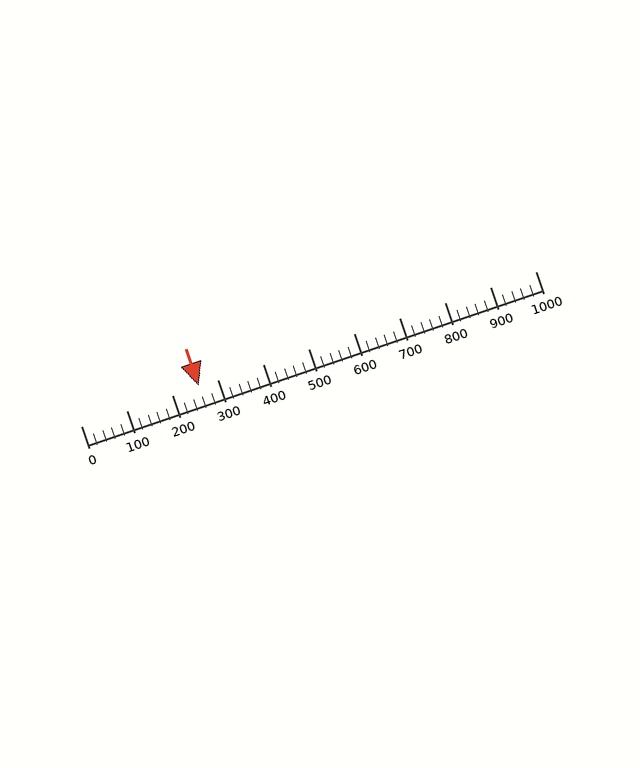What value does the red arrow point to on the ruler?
The red arrow points to approximately 260.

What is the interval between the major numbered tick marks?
The major tick marks are spaced 100 units apart.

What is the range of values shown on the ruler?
The ruler shows values from 0 to 1000.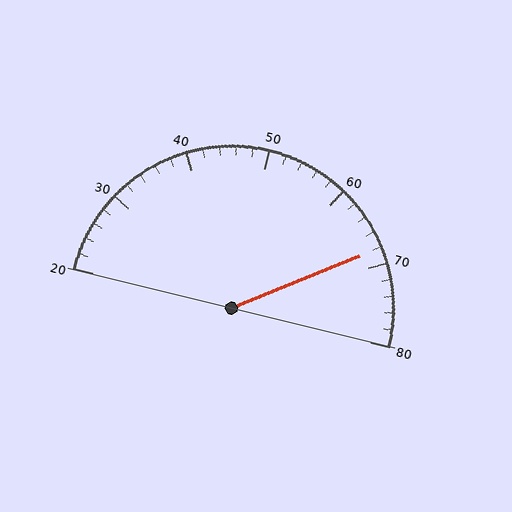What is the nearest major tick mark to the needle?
The nearest major tick mark is 70.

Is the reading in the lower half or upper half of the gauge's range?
The reading is in the upper half of the range (20 to 80).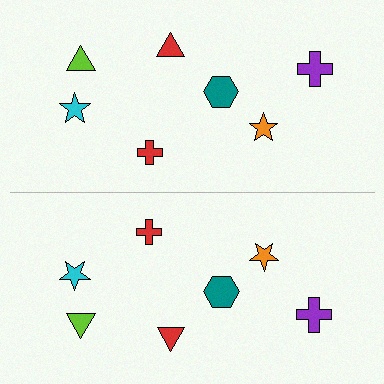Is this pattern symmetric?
Yes, this pattern has bilateral (reflection) symmetry.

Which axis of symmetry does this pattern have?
The pattern has a horizontal axis of symmetry running through the center of the image.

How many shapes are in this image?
There are 14 shapes in this image.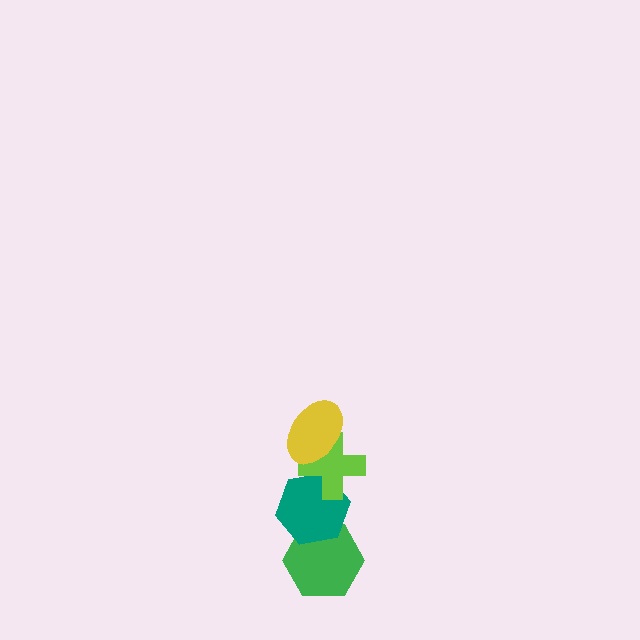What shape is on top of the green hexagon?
The teal hexagon is on top of the green hexagon.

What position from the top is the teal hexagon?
The teal hexagon is 3rd from the top.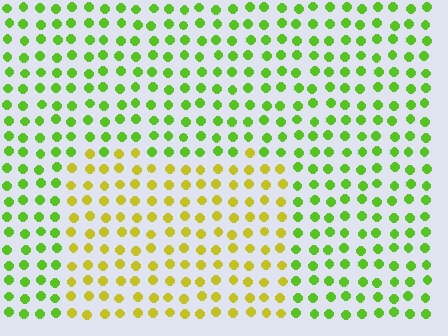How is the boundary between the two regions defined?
The boundary is defined purely by a slight shift in hue (about 42 degrees). Spacing, size, and orientation are identical on both sides.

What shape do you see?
I see a rectangle.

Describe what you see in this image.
The image is filled with small lime elements in a uniform arrangement. A rectangle-shaped region is visible where the elements are tinted to a slightly different hue, forming a subtle color boundary.